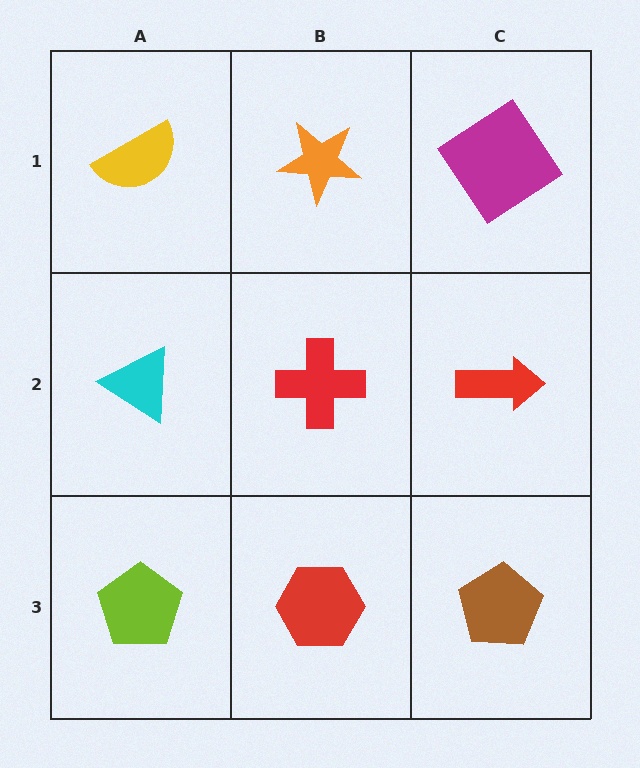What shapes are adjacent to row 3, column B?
A red cross (row 2, column B), a lime pentagon (row 3, column A), a brown pentagon (row 3, column C).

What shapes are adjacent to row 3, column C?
A red arrow (row 2, column C), a red hexagon (row 3, column B).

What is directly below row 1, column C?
A red arrow.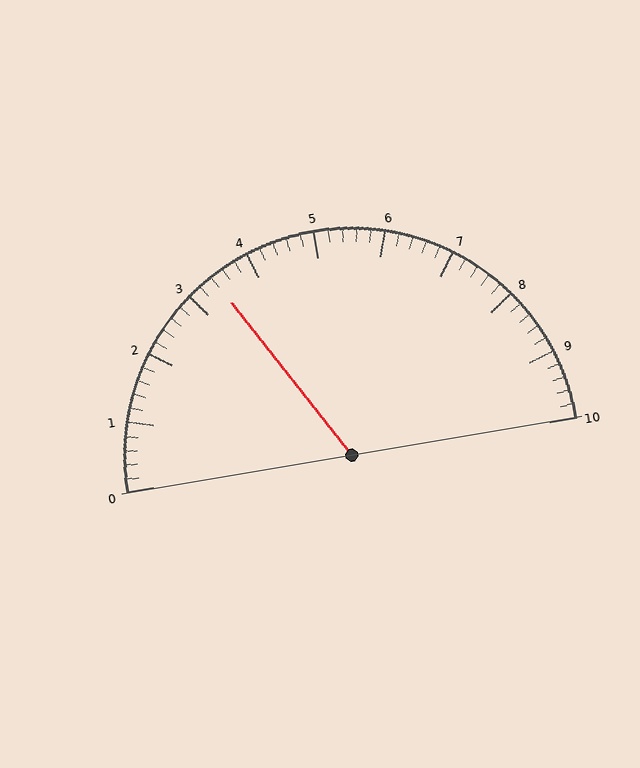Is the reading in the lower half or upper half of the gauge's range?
The reading is in the lower half of the range (0 to 10).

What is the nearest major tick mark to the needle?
The nearest major tick mark is 3.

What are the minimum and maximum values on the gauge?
The gauge ranges from 0 to 10.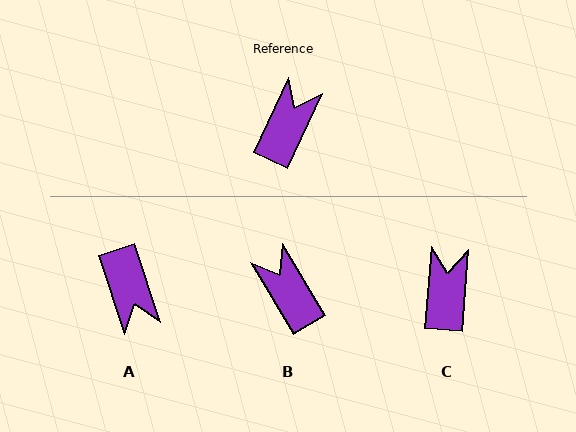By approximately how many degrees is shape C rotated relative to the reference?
Approximately 20 degrees counter-clockwise.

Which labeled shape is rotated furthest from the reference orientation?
A, about 137 degrees away.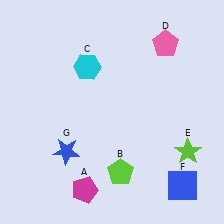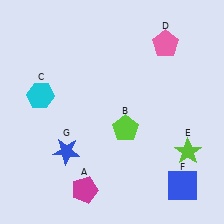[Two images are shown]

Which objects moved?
The objects that moved are: the lime pentagon (B), the cyan hexagon (C).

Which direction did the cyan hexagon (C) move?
The cyan hexagon (C) moved left.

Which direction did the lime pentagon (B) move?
The lime pentagon (B) moved up.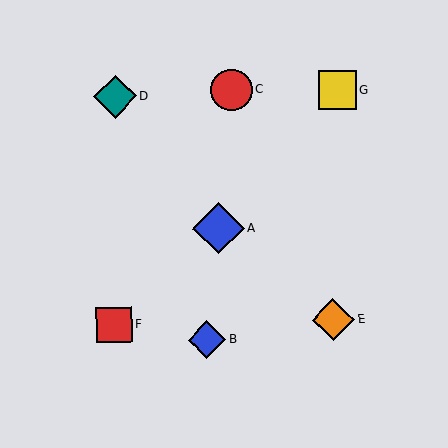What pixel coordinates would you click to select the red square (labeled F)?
Click at (114, 325) to select the red square F.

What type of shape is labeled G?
Shape G is a yellow square.